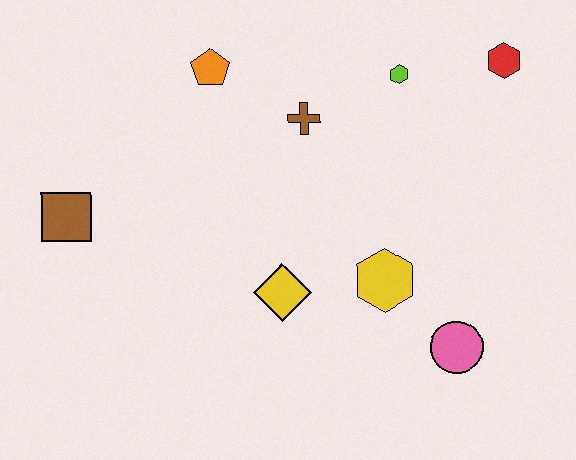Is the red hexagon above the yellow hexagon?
Yes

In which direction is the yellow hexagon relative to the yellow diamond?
The yellow hexagon is to the right of the yellow diamond.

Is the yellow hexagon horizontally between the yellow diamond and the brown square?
No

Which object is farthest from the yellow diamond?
The red hexagon is farthest from the yellow diamond.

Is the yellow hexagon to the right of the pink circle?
No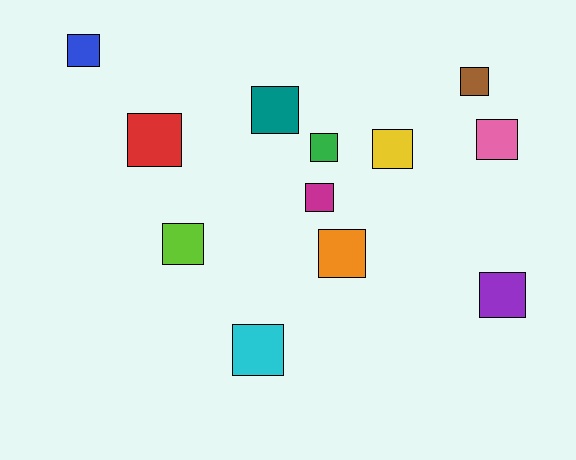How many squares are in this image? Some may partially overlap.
There are 12 squares.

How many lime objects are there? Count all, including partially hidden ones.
There is 1 lime object.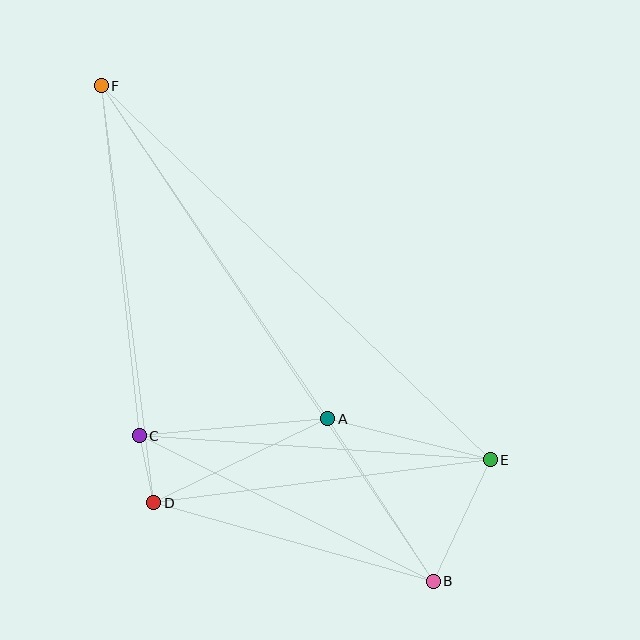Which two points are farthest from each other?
Points B and F are farthest from each other.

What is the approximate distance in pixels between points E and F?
The distance between E and F is approximately 540 pixels.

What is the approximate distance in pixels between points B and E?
The distance between B and E is approximately 134 pixels.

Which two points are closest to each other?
Points C and D are closest to each other.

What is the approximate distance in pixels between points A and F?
The distance between A and F is approximately 403 pixels.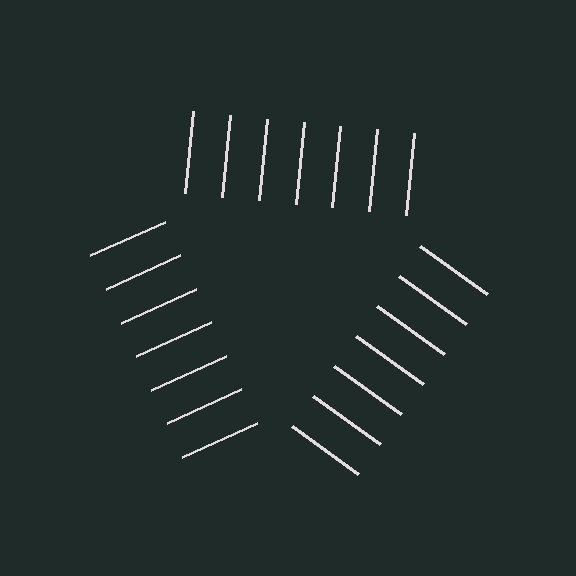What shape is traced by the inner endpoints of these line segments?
An illusory triangle — the line segments terminate on its edges but no continuous stroke is drawn.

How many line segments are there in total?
21 — 7 along each of the 3 edges.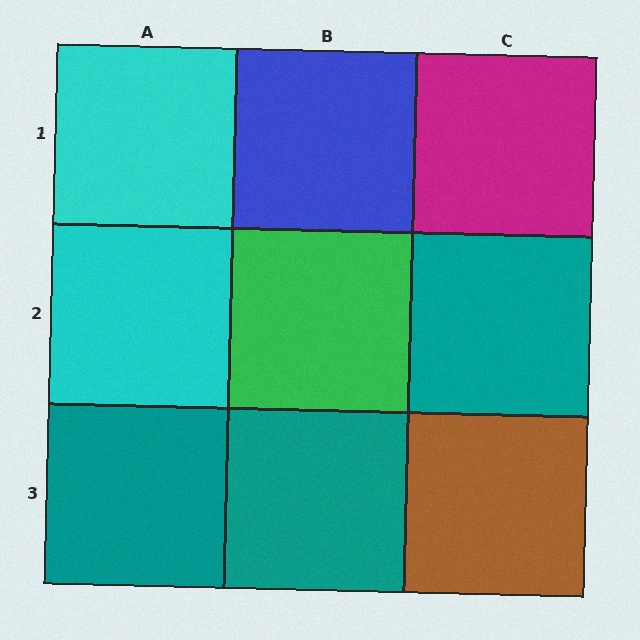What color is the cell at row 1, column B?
Blue.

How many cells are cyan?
2 cells are cyan.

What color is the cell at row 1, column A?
Cyan.